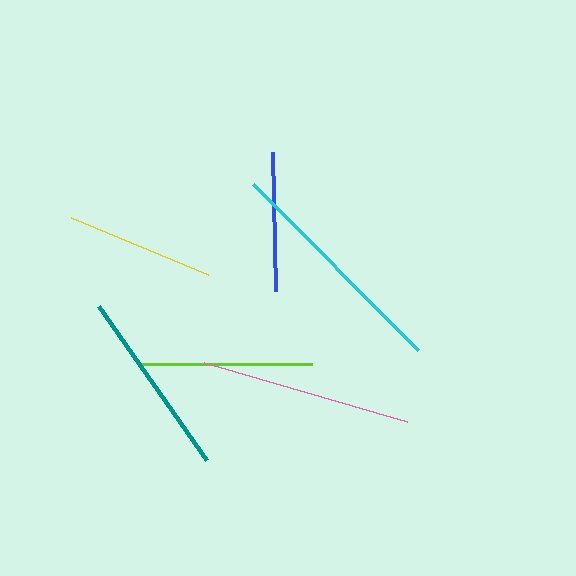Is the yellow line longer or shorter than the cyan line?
The cyan line is longer than the yellow line.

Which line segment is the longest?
The cyan line is the longest at approximately 234 pixels.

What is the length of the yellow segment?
The yellow segment is approximately 149 pixels long.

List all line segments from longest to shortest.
From longest to shortest: cyan, pink, teal, lime, yellow, blue.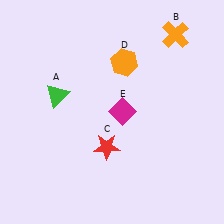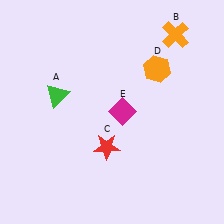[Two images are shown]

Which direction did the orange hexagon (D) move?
The orange hexagon (D) moved right.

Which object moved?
The orange hexagon (D) moved right.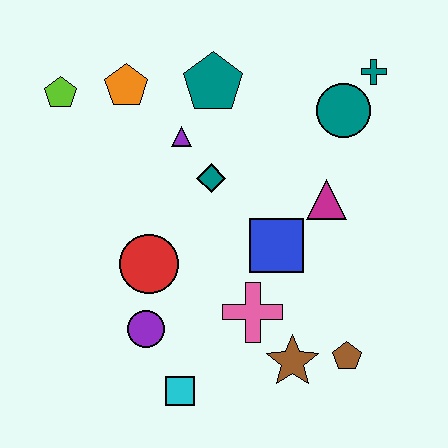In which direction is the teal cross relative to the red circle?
The teal cross is to the right of the red circle.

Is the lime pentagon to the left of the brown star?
Yes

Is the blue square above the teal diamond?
No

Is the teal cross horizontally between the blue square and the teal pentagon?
No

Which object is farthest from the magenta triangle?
The lime pentagon is farthest from the magenta triangle.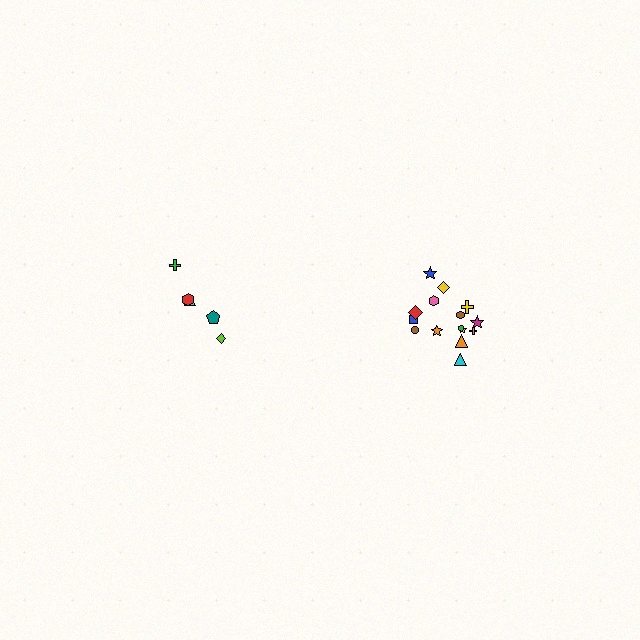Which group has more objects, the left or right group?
The right group.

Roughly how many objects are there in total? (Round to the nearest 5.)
Roughly 20 objects in total.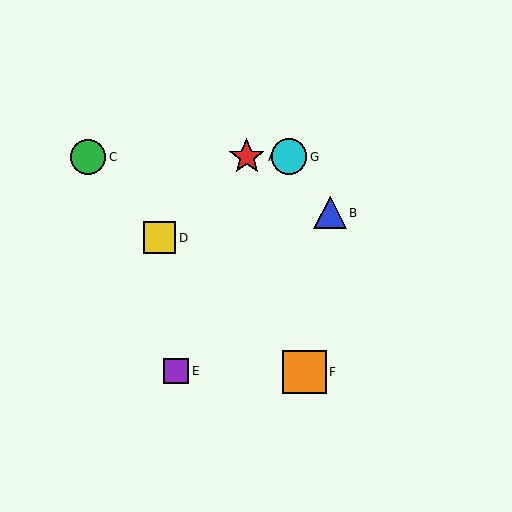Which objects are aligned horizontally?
Objects A, C, G are aligned horizontally.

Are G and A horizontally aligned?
Yes, both are at y≈157.